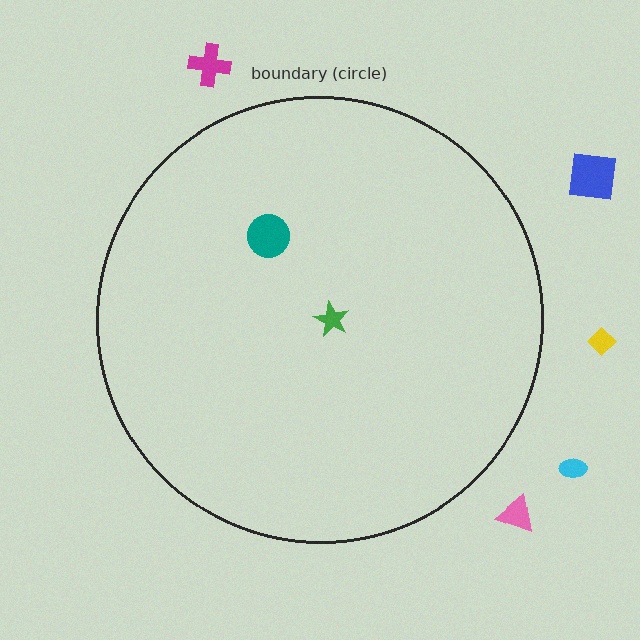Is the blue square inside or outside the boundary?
Outside.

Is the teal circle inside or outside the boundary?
Inside.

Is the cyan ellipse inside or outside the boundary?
Outside.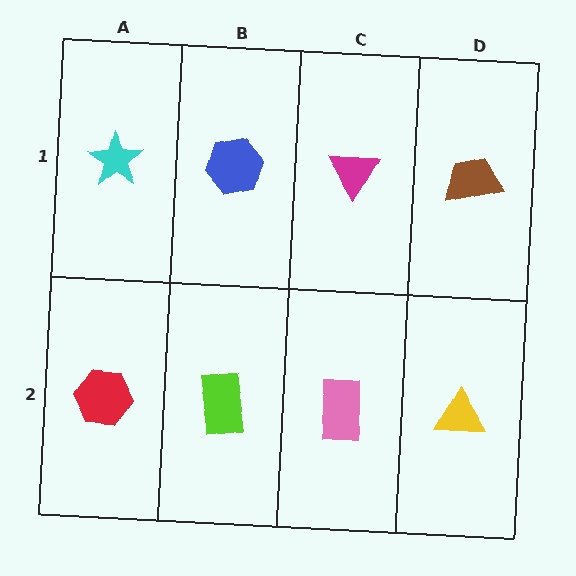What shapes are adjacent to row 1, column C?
A pink rectangle (row 2, column C), a blue hexagon (row 1, column B), a brown trapezoid (row 1, column D).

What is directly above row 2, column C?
A magenta triangle.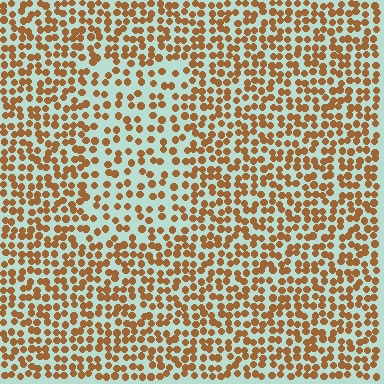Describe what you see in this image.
The image contains small brown elements arranged at two different densities. A rectangle-shaped region is visible where the elements are less densely packed than the surrounding area.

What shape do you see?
I see a rectangle.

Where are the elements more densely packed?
The elements are more densely packed outside the rectangle boundary.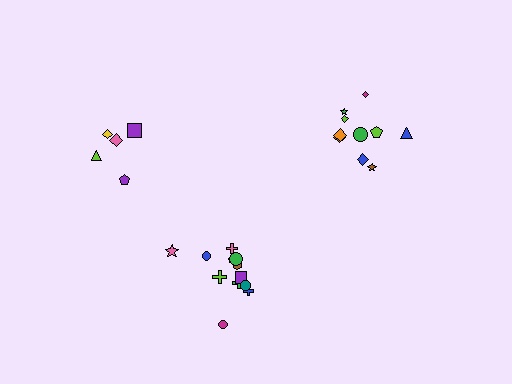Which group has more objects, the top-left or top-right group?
The top-right group.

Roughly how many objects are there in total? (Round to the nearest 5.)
Roughly 25 objects in total.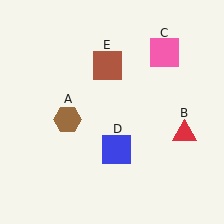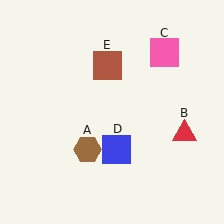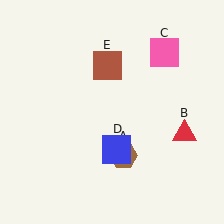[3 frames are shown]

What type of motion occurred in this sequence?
The brown hexagon (object A) rotated counterclockwise around the center of the scene.